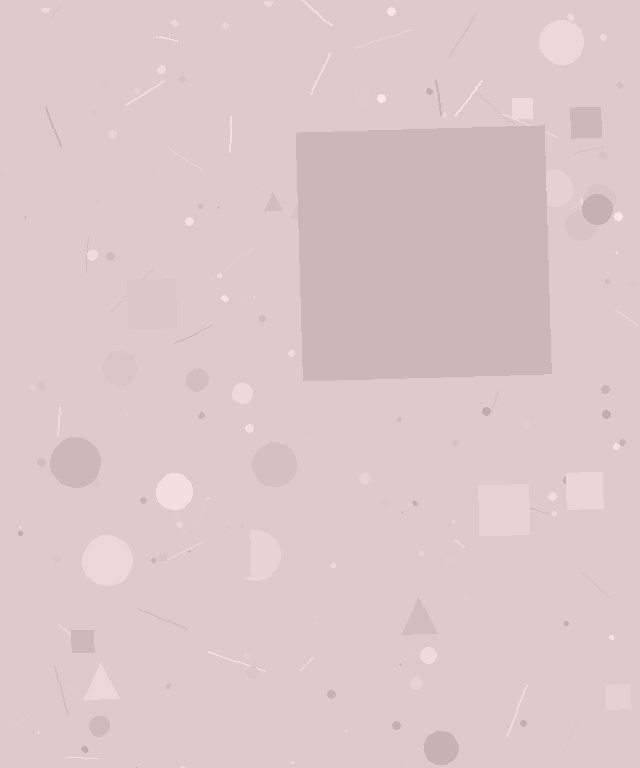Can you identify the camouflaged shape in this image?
The camouflaged shape is a square.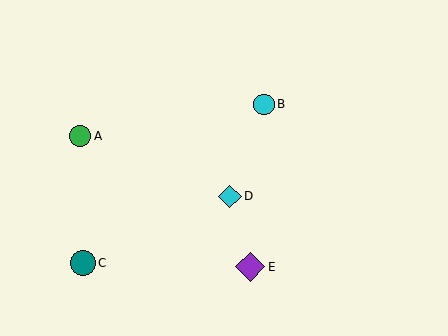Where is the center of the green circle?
The center of the green circle is at (80, 136).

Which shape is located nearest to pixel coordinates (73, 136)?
The green circle (labeled A) at (80, 136) is nearest to that location.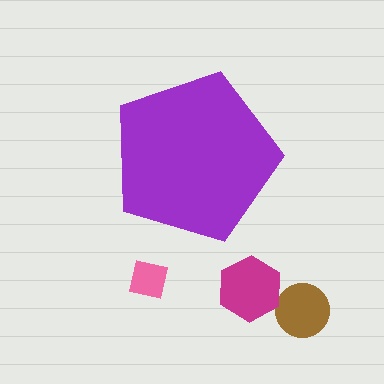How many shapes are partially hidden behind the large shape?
0 shapes are partially hidden.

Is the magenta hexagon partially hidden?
No, the magenta hexagon is fully visible.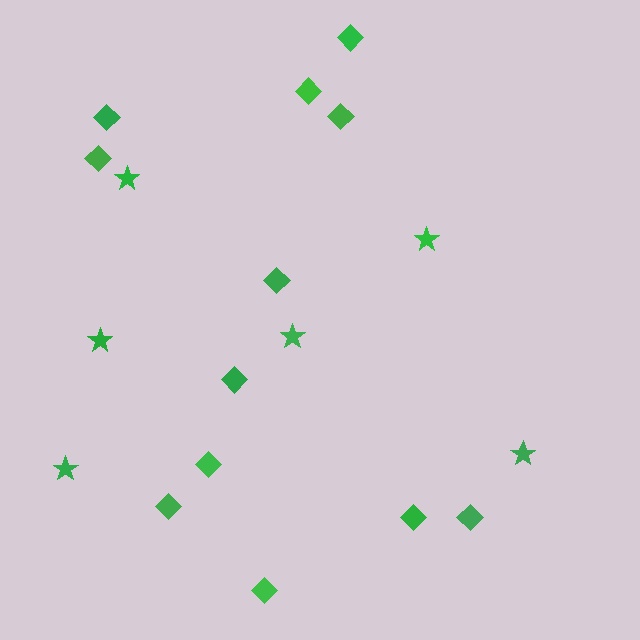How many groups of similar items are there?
There are 2 groups: one group of stars (6) and one group of diamonds (12).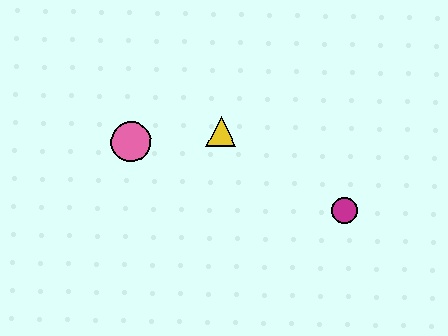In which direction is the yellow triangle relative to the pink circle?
The yellow triangle is to the right of the pink circle.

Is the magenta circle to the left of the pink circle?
No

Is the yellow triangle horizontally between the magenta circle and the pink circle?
Yes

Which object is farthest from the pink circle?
The magenta circle is farthest from the pink circle.